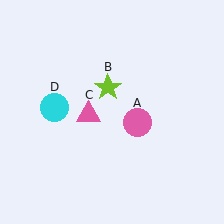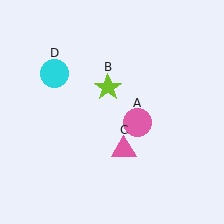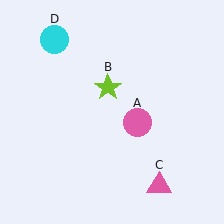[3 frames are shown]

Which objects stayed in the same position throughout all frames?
Pink circle (object A) and lime star (object B) remained stationary.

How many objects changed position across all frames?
2 objects changed position: pink triangle (object C), cyan circle (object D).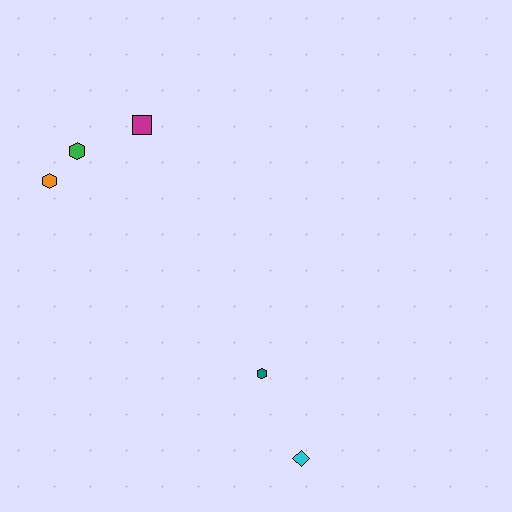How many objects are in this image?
There are 5 objects.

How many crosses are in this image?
There are no crosses.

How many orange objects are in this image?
There is 1 orange object.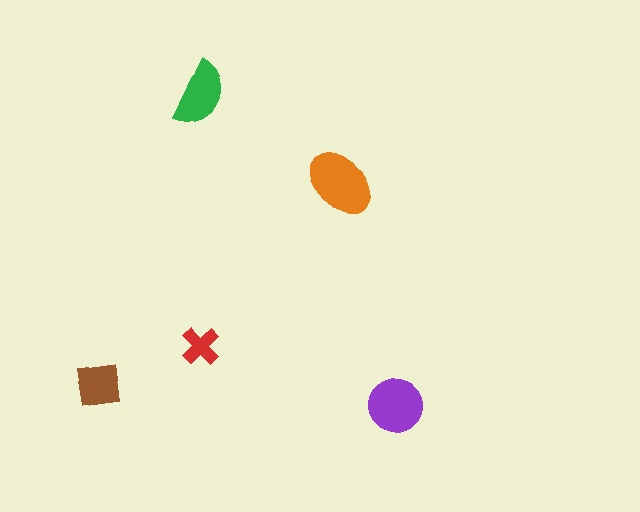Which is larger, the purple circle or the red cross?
The purple circle.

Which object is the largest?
The orange ellipse.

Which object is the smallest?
The red cross.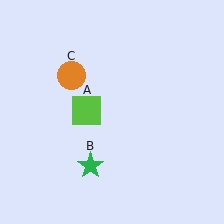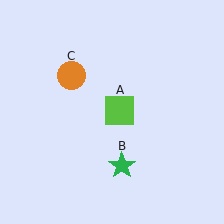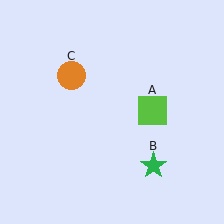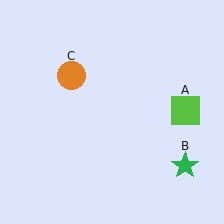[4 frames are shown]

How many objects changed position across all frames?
2 objects changed position: lime square (object A), green star (object B).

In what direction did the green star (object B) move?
The green star (object B) moved right.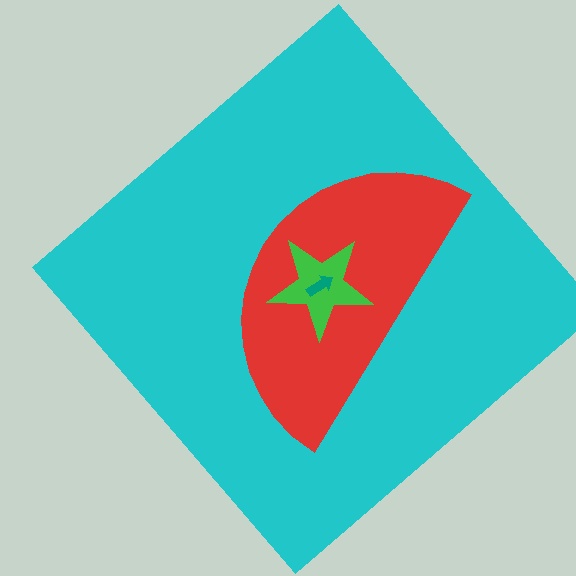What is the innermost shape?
The teal arrow.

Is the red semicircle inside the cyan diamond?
Yes.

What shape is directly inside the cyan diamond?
The red semicircle.